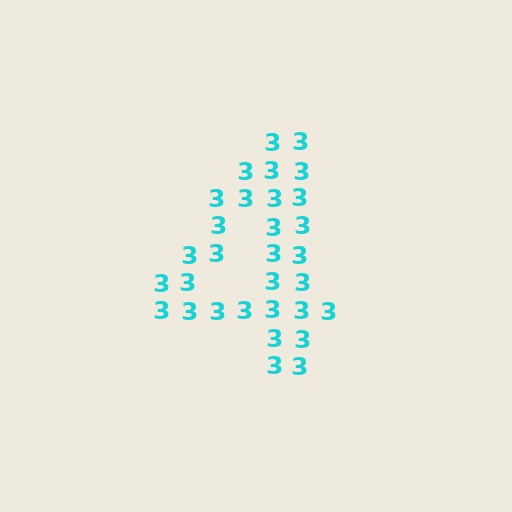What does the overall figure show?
The overall figure shows the digit 4.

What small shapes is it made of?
It is made of small digit 3's.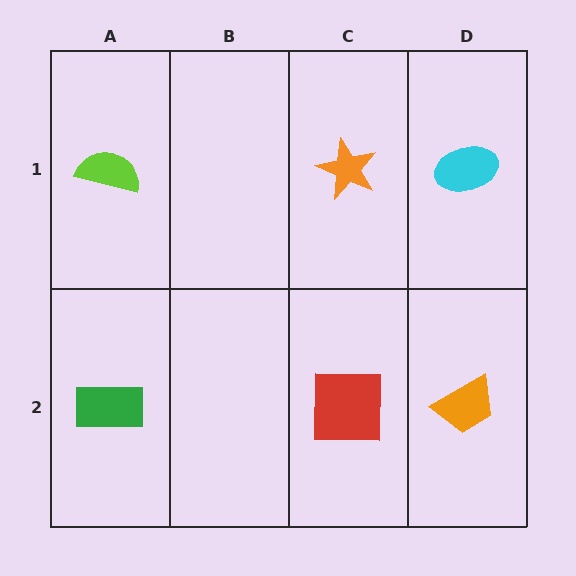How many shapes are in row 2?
3 shapes.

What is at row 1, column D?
A cyan ellipse.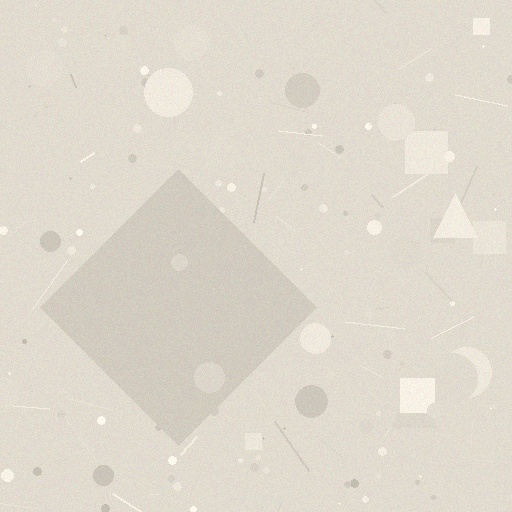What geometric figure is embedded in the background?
A diamond is embedded in the background.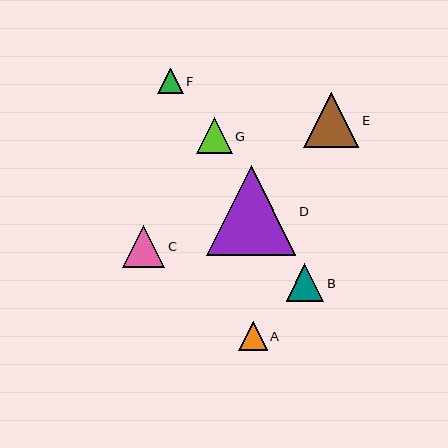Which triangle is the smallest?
Triangle F is the smallest with a size of approximately 25 pixels.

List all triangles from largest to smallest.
From largest to smallest: D, E, C, B, G, A, F.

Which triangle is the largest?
Triangle D is the largest with a size of approximately 89 pixels.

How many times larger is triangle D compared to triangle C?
Triangle D is approximately 2.1 times the size of triangle C.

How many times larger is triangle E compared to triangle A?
Triangle E is approximately 1.9 times the size of triangle A.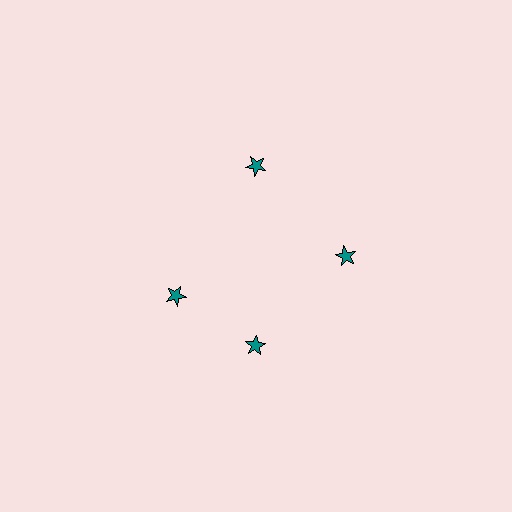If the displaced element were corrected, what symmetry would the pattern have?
It would have 4-fold rotational symmetry — the pattern would map onto itself every 90 degrees.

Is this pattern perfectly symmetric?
No. The 4 teal stars are arranged in a ring, but one element near the 9 o'clock position is rotated out of alignment along the ring, breaking the 4-fold rotational symmetry.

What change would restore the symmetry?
The symmetry would be restored by rotating it back into even spacing with its neighbors so that all 4 stars sit at equal angles and equal distance from the center.